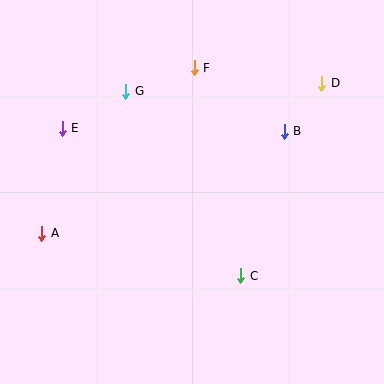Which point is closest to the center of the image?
Point C at (241, 276) is closest to the center.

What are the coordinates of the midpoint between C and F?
The midpoint between C and F is at (218, 172).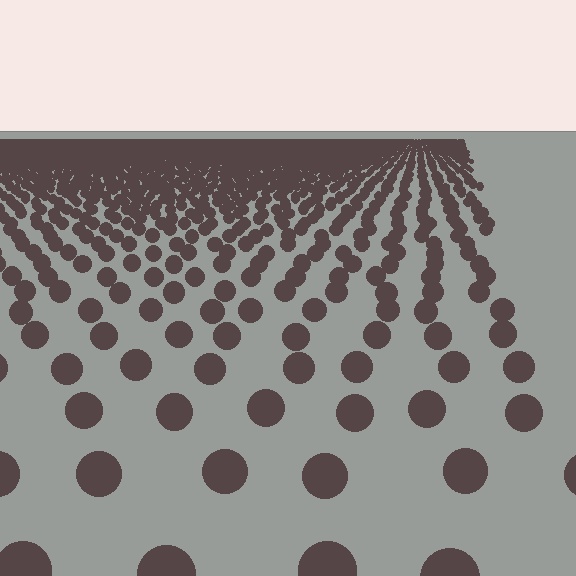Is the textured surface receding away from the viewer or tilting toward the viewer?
The surface is receding away from the viewer. Texture elements get smaller and denser toward the top.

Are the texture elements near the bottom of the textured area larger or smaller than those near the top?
Larger. Near the bottom, elements are closer to the viewer and appear at a bigger on-screen size.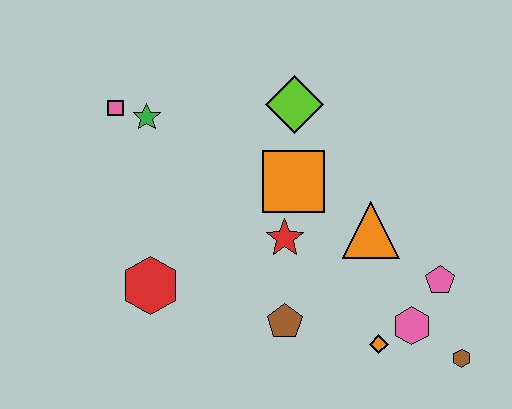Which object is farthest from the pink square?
The brown hexagon is farthest from the pink square.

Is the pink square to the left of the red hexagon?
Yes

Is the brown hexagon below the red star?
Yes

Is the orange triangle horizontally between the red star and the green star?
No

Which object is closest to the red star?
The orange square is closest to the red star.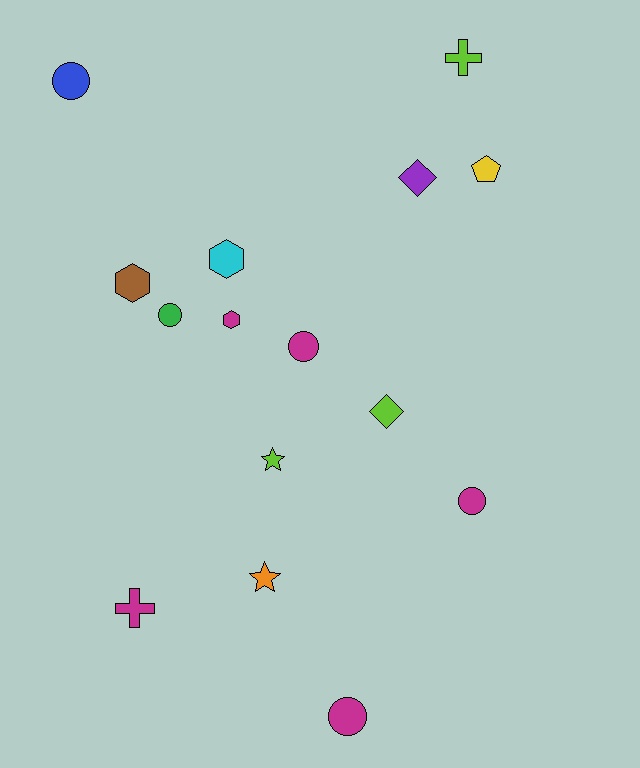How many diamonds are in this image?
There are 2 diamonds.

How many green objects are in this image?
There is 1 green object.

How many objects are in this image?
There are 15 objects.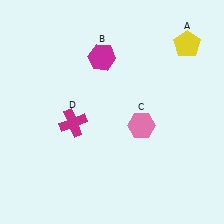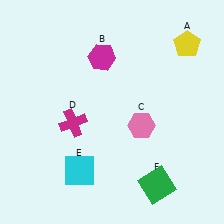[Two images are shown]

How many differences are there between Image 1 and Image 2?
There are 2 differences between the two images.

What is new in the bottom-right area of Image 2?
A green square (F) was added in the bottom-right area of Image 2.